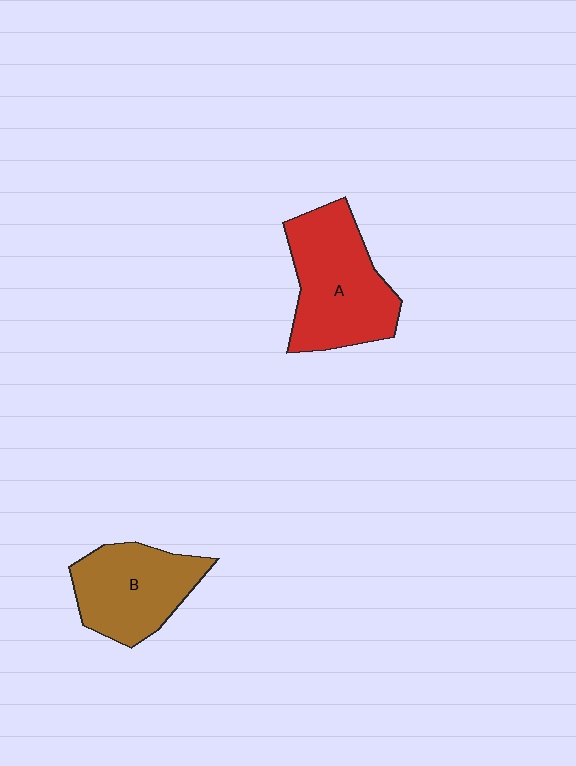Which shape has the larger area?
Shape A (red).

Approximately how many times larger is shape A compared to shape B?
Approximately 1.2 times.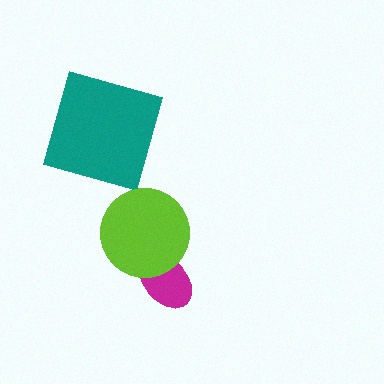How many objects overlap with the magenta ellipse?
1 object overlaps with the magenta ellipse.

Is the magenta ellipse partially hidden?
Yes, it is partially covered by another shape.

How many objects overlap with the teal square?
0 objects overlap with the teal square.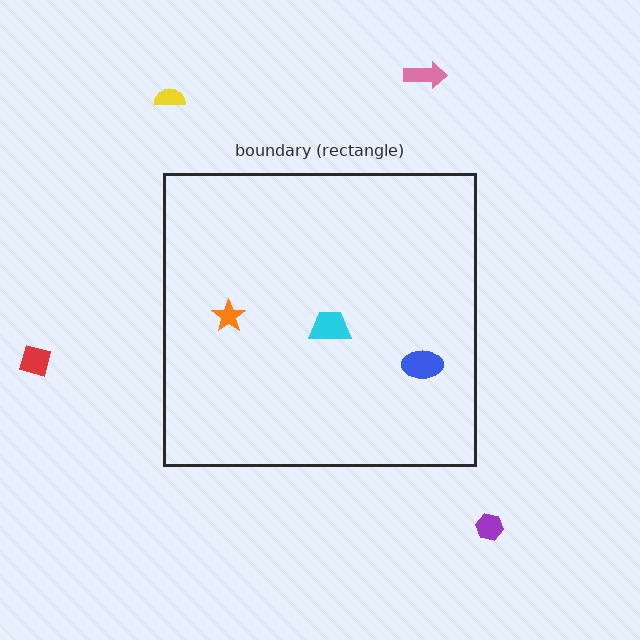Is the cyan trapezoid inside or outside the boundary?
Inside.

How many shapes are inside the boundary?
3 inside, 4 outside.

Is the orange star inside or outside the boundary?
Inside.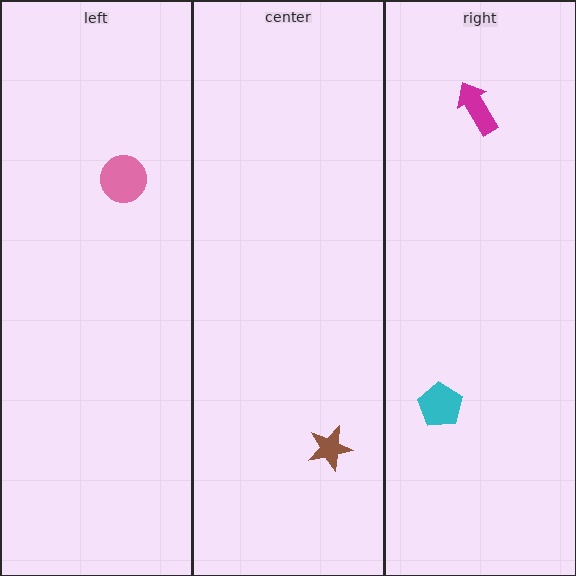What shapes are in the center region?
The brown star.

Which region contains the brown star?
The center region.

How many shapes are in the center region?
1.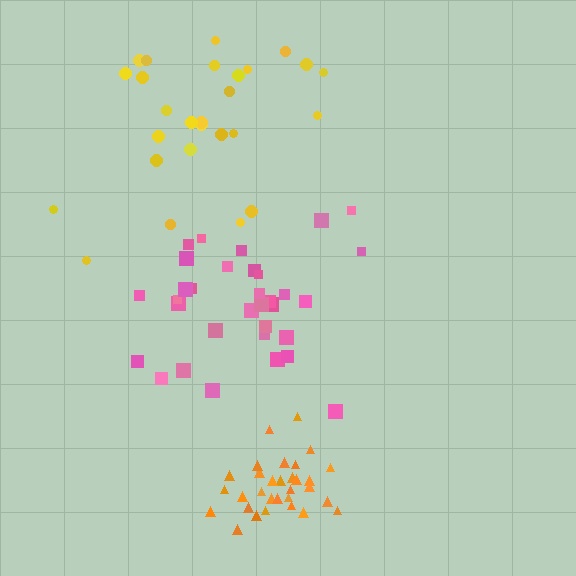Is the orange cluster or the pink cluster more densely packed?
Orange.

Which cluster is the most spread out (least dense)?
Yellow.